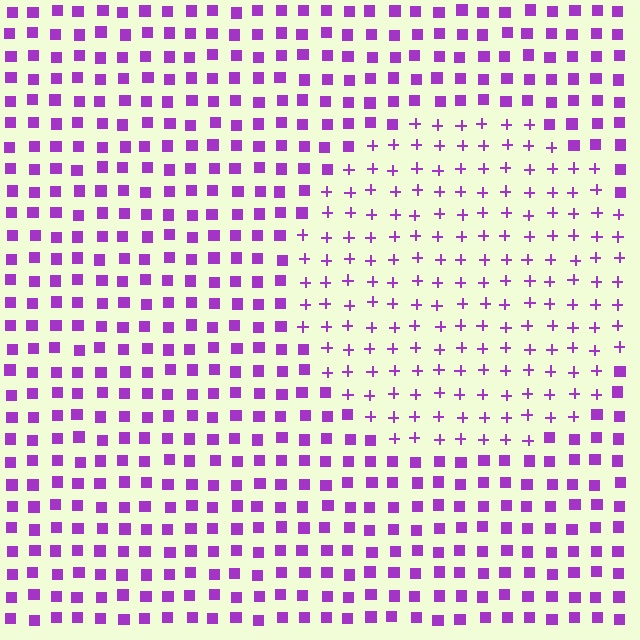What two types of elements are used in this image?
The image uses plus signs inside the circle region and squares outside it.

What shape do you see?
I see a circle.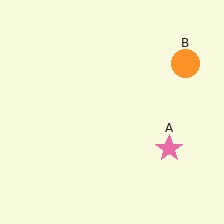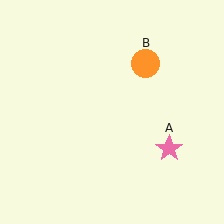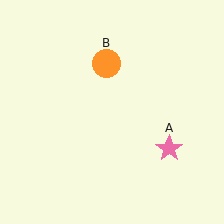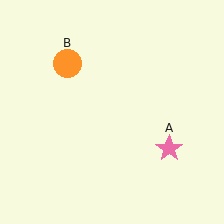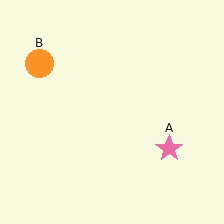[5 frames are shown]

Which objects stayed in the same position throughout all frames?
Pink star (object A) remained stationary.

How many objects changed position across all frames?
1 object changed position: orange circle (object B).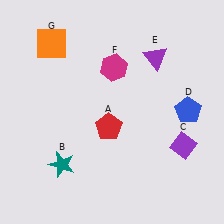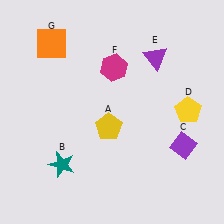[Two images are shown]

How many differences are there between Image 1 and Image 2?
There are 2 differences between the two images.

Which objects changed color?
A changed from red to yellow. D changed from blue to yellow.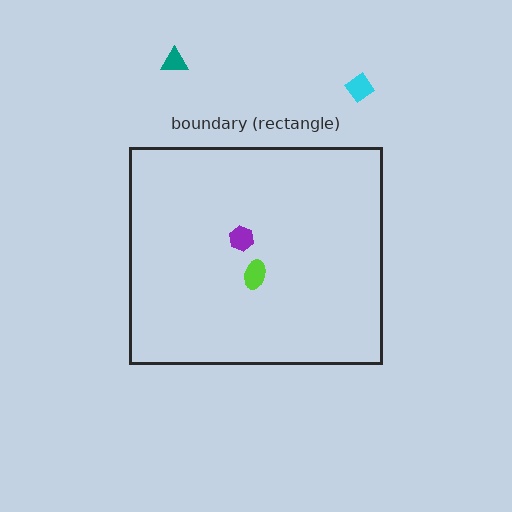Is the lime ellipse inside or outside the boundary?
Inside.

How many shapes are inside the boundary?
2 inside, 2 outside.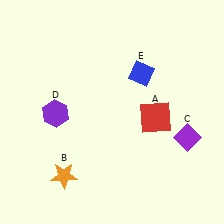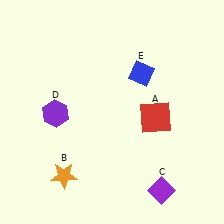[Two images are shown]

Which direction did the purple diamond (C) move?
The purple diamond (C) moved down.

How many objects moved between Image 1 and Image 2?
1 object moved between the two images.